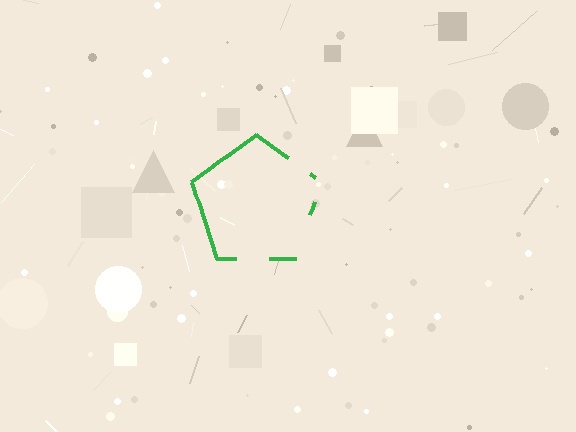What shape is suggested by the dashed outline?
The dashed outline suggests a pentagon.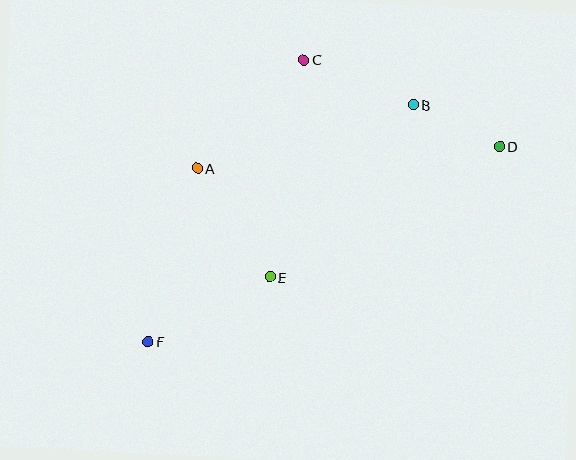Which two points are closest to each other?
Points B and D are closest to each other.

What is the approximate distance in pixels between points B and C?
The distance between B and C is approximately 118 pixels.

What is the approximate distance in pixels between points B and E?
The distance between B and E is approximately 224 pixels.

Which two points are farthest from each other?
Points D and F are farthest from each other.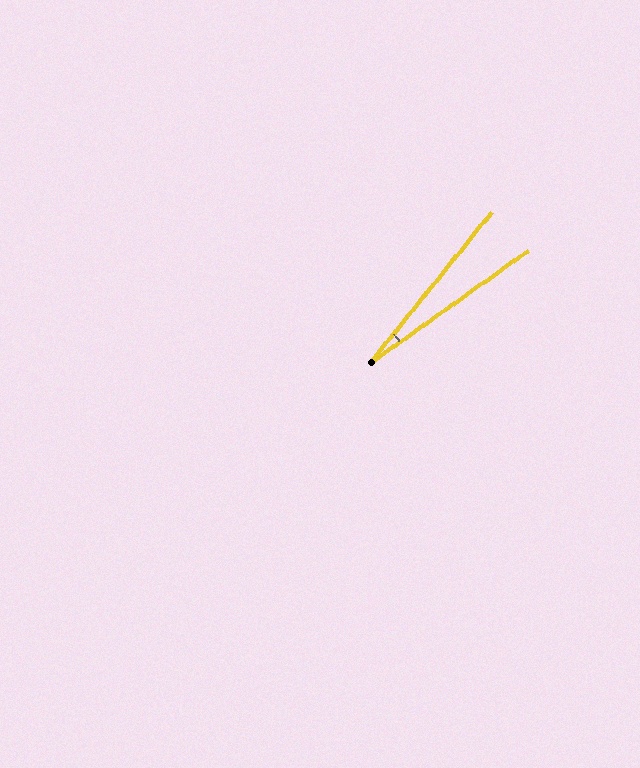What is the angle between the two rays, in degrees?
Approximately 15 degrees.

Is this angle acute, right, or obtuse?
It is acute.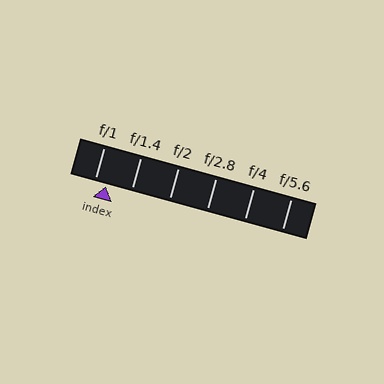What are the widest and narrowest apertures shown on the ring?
The widest aperture shown is f/1 and the narrowest is f/5.6.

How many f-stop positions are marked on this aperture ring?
There are 6 f-stop positions marked.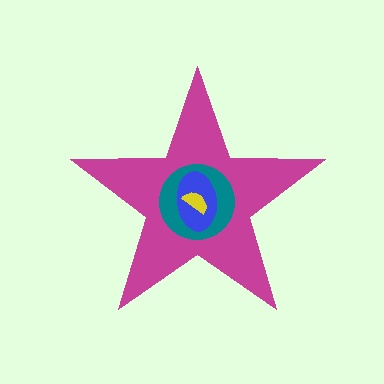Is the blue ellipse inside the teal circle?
Yes.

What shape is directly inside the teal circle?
The blue ellipse.